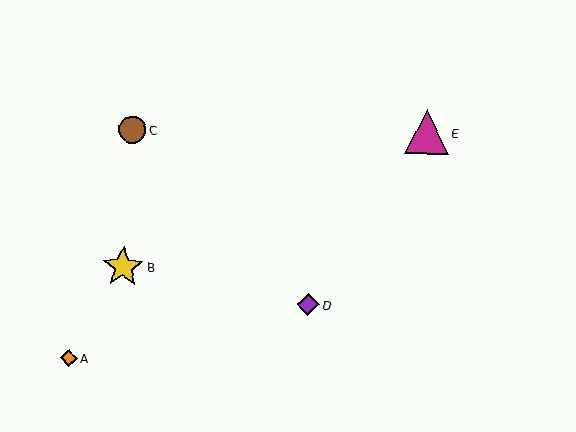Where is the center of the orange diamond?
The center of the orange diamond is at (69, 358).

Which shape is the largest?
The magenta triangle (labeled E) is the largest.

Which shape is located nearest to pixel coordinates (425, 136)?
The magenta triangle (labeled E) at (427, 132) is nearest to that location.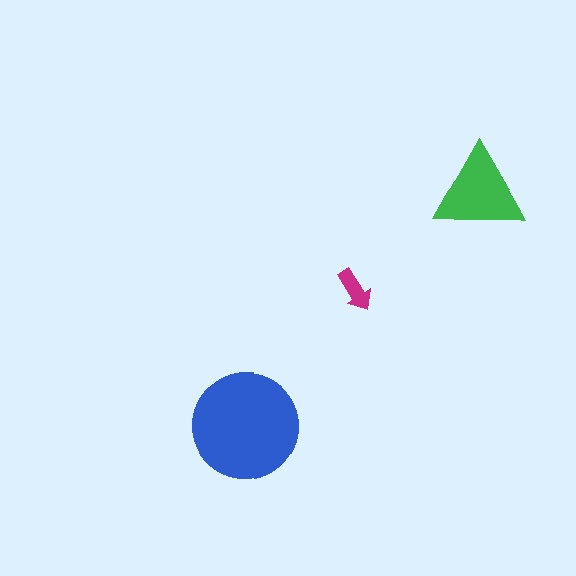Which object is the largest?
The blue circle.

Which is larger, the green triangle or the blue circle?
The blue circle.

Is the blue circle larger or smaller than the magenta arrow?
Larger.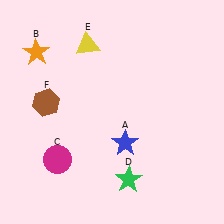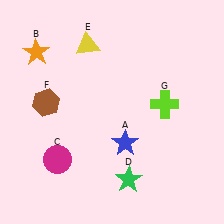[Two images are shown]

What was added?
A lime cross (G) was added in Image 2.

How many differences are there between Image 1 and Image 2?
There is 1 difference between the two images.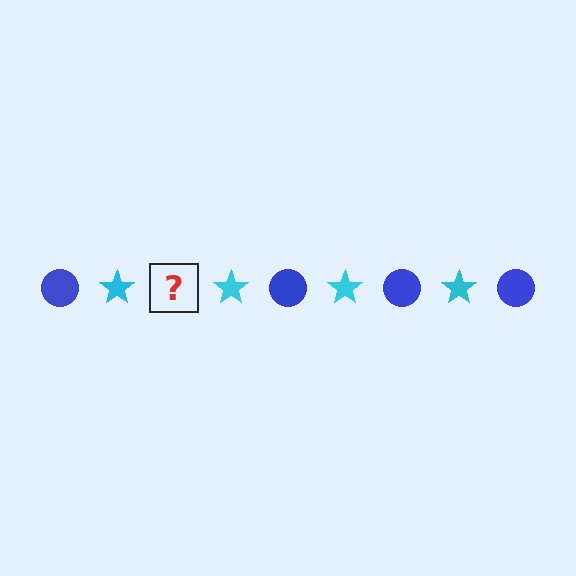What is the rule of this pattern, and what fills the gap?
The rule is that the pattern alternates between blue circle and cyan star. The gap should be filled with a blue circle.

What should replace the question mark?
The question mark should be replaced with a blue circle.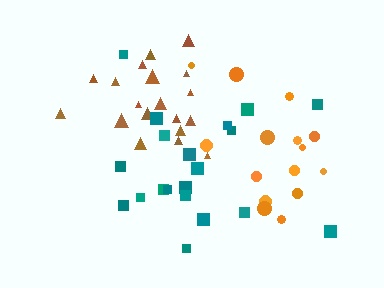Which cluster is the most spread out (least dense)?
Teal.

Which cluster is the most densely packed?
Brown.